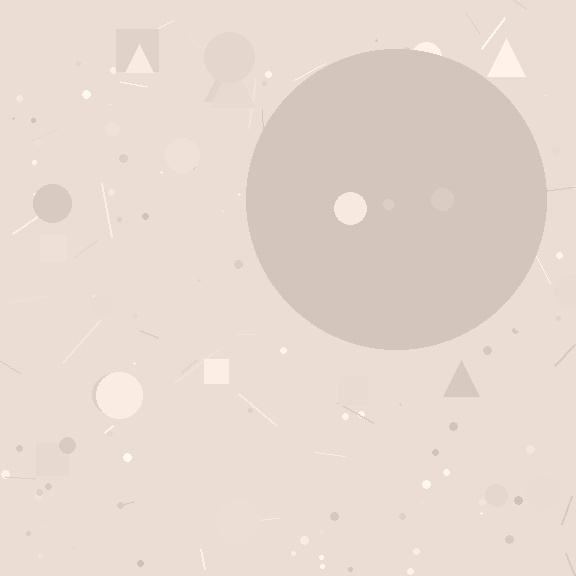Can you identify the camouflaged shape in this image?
The camouflaged shape is a circle.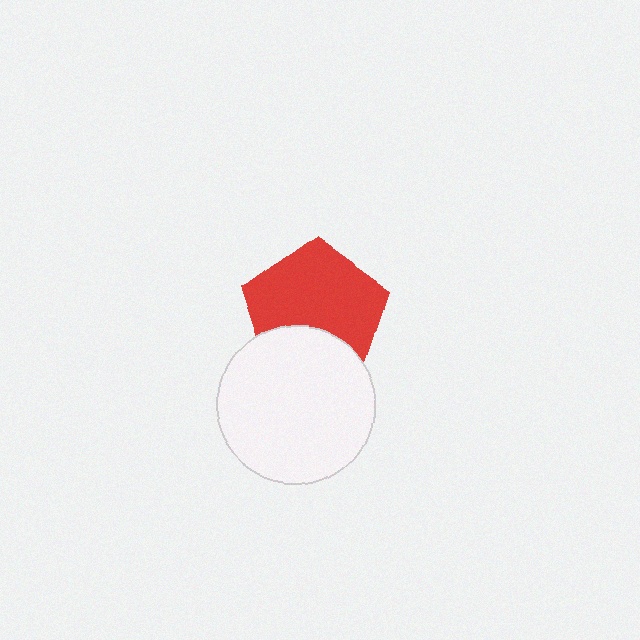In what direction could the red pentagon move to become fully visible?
The red pentagon could move up. That would shift it out from behind the white circle entirely.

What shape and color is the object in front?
The object in front is a white circle.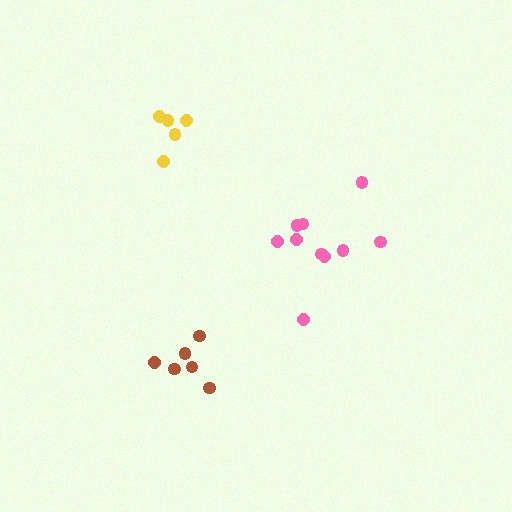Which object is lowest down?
The brown cluster is bottommost.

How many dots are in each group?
Group 1: 6 dots, Group 2: 5 dots, Group 3: 10 dots (21 total).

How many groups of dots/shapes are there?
There are 3 groups.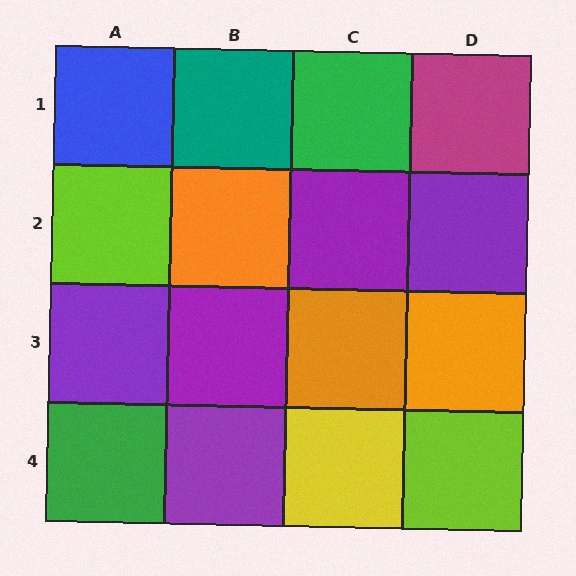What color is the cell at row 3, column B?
Purple.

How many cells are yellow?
1 cell is yellow.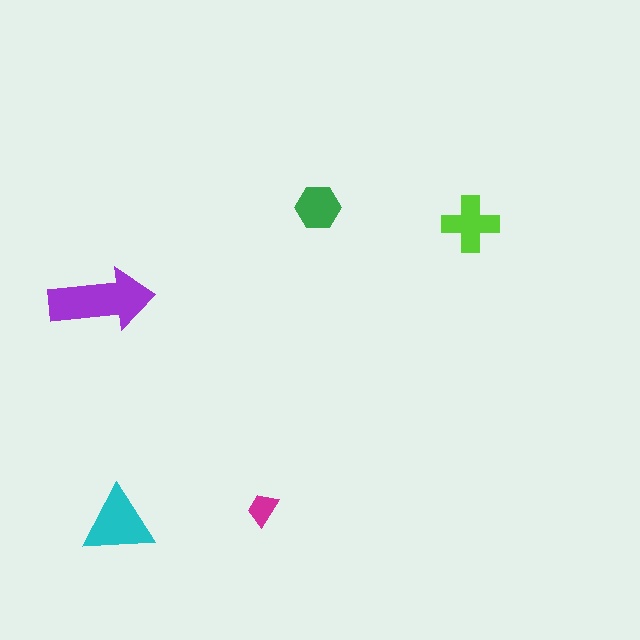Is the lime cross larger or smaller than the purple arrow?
Smaller.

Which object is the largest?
The purple arrow.